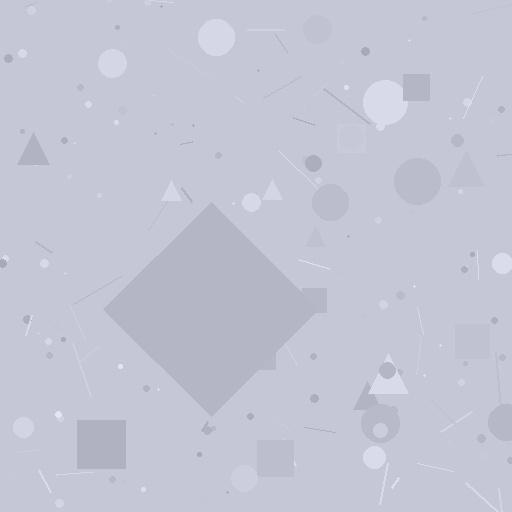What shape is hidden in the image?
A diamond is hidden in the image.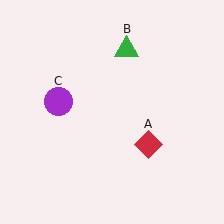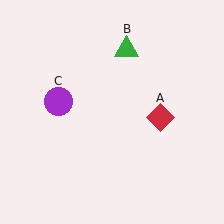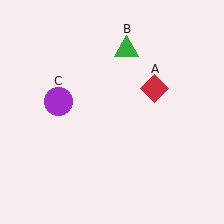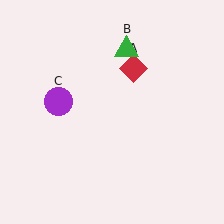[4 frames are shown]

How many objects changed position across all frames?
1 object changed position: red diamond (object A).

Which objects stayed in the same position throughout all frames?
Green triangle (object B) and purple circle (object C) remained stationary.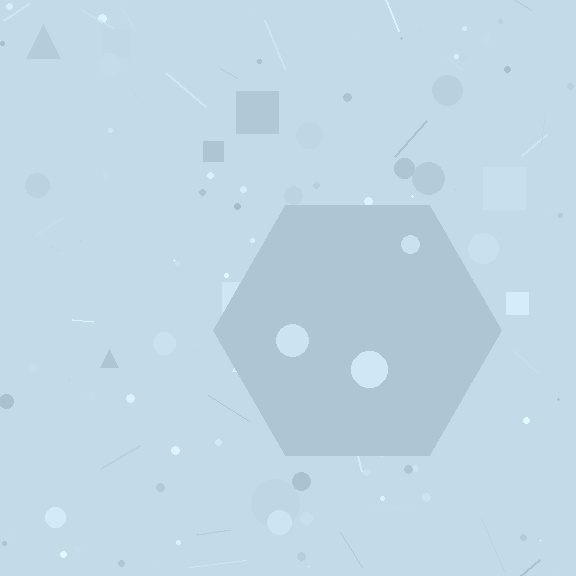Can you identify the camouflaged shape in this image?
The camouflaged shape is a hexagon.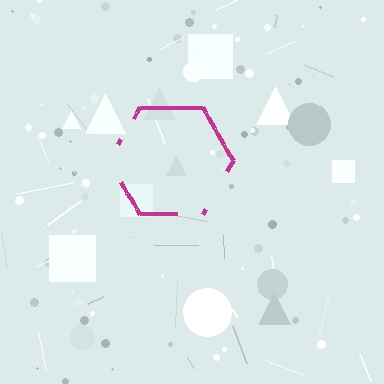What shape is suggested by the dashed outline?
The dashed outline suggests a hexagon.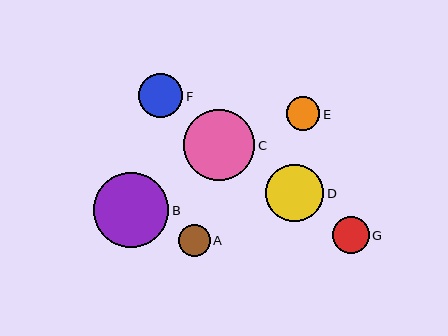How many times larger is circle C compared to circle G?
Circle C is approximately 2.0 times the size of circle G.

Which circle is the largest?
Circle B is the largest with a size of approximately 75 pixels.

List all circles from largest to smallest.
From largest to smallest: B, C, D, F, G, E, A.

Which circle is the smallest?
Circle A is the smallest with a size of approximately 32 pixels.